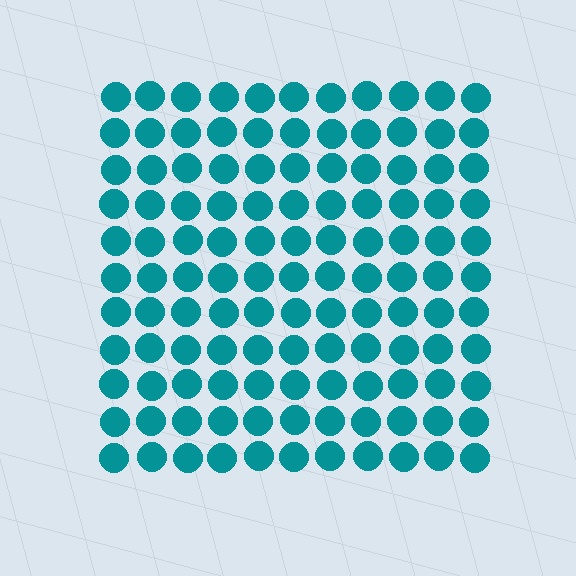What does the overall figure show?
The overall figure shows a square.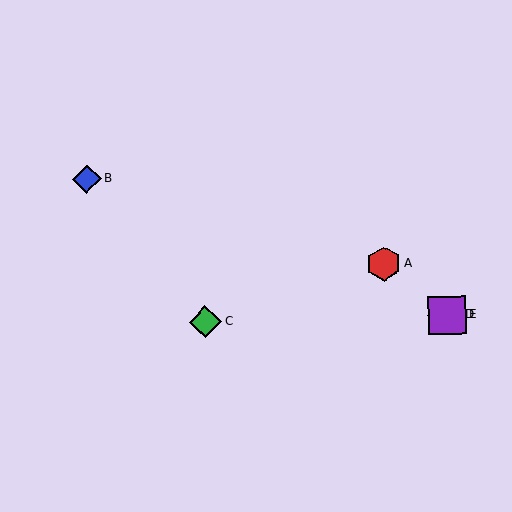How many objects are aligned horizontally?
3 objects (C, D, E) are aligned horizontally.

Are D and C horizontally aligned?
Yes, both are at y≈315.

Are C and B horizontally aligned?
No, C is at y≈322 and B is at y≈179.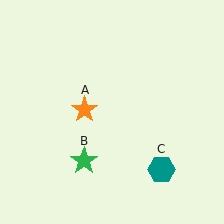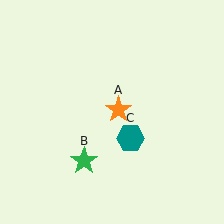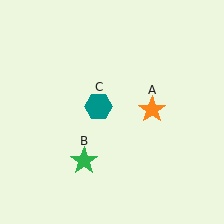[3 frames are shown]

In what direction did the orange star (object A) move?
The orange star (object A) moved right.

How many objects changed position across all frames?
2 objects changed position: orange star (object A), teal hexagon (object C).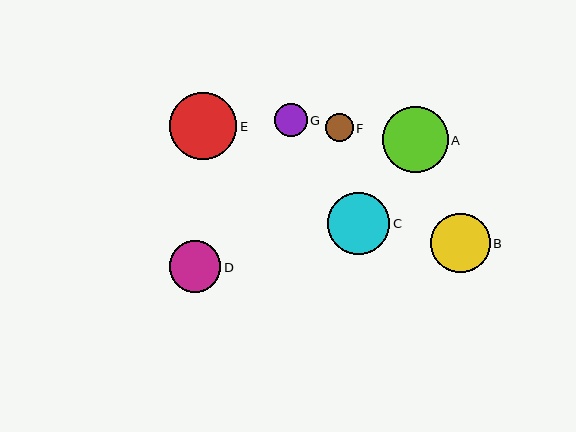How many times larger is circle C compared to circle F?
Circle C is approximately 2.2 times the size of circle F.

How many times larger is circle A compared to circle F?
Circle A is approximately 2.4 times the size of circle F.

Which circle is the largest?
Circle E is the largest with a size of approximately 67 pixels.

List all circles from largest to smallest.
From largest to smallest: E, A, C, B, D, G, F.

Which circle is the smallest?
Circle F is the smallest with a size of approximately 28 pixels.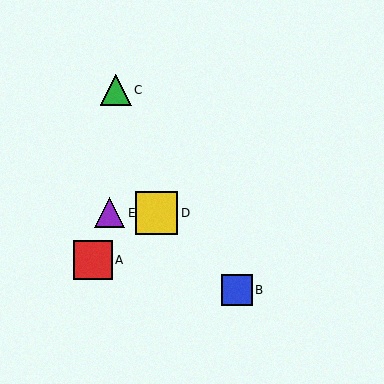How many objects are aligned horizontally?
2 objects (D, E) are aligned horizontally.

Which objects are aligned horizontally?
Objects D, E are aligned horizontally.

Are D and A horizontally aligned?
No, D is at y≈213 and A is at y≈260.